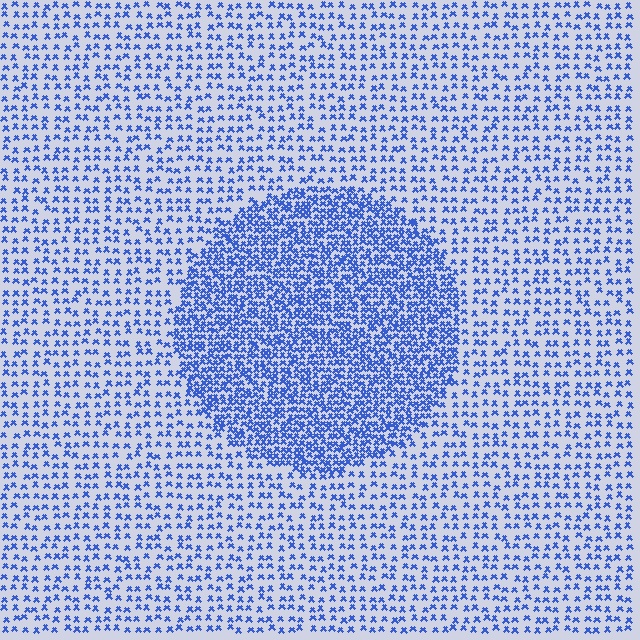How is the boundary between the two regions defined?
The boundary is defined by a change in element density (approximately 2.4x ratio). All elements are the same color, size, and shape.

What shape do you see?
I see a circle.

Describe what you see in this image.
The image contains small blue elements arranged at two different densities. A circle-shaped region is visible where the elements are more densely packed than the surrounding area.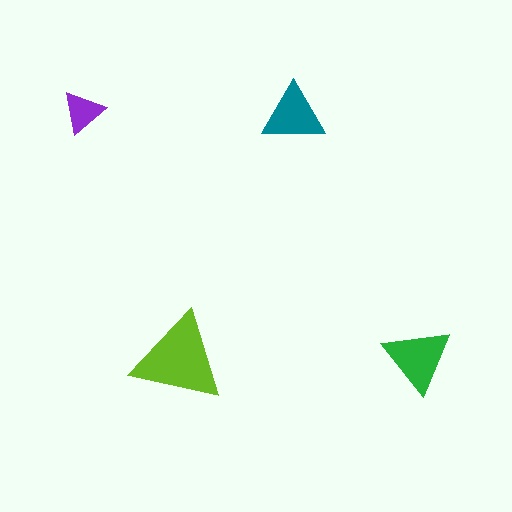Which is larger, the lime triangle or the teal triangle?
The lime one.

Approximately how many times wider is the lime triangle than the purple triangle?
About 2 times wider.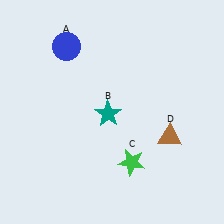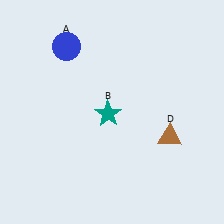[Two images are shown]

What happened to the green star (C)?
The green star (C) was removed in Image 2. It was in the bottom-right area of Image 1.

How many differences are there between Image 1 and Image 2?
There is 1 difference between the two images.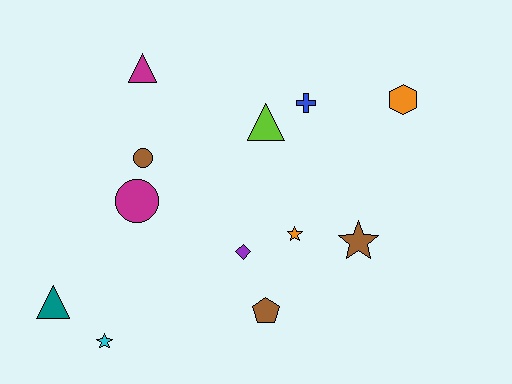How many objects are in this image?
There are 12 objects.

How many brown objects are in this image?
There are 3 brown objects.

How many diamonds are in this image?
There is 1 diamond.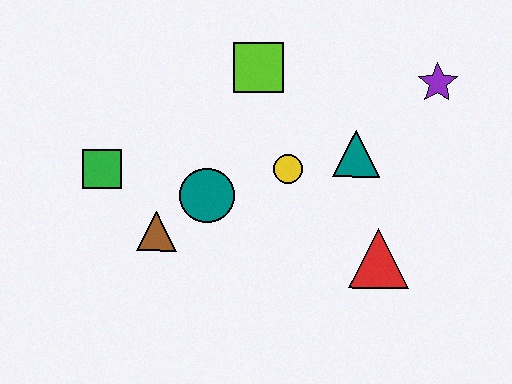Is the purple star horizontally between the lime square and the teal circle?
No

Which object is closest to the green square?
The brown triangle is closest to the green square.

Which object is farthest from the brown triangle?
The purple star is farthest from the brown triangle.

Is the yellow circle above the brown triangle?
Yes